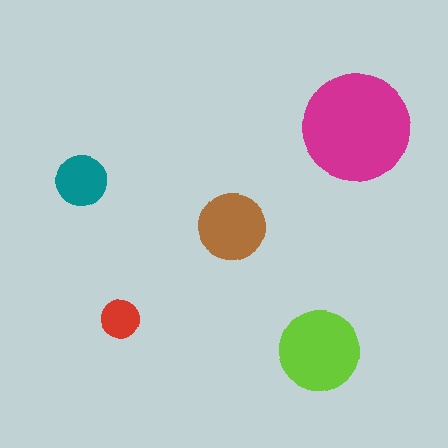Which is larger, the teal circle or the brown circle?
The brown one.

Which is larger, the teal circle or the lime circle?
The lime one.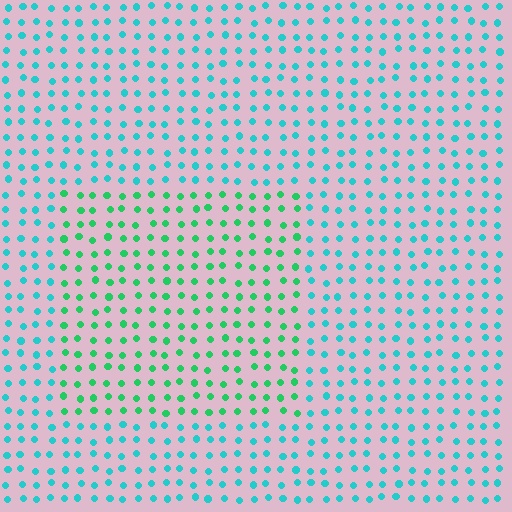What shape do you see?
I see a rectangle.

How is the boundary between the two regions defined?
The boundary is defined purely by a slight shift in hue (about 37 degrees). Spacing, size, and orientation are identical on both sides.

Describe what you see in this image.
The image is filled with small cyan elements in a uniform arrangement. A rectangle-shaped region is visible where the elements are tinted to a slightly different hue, forming a subtle color boundary.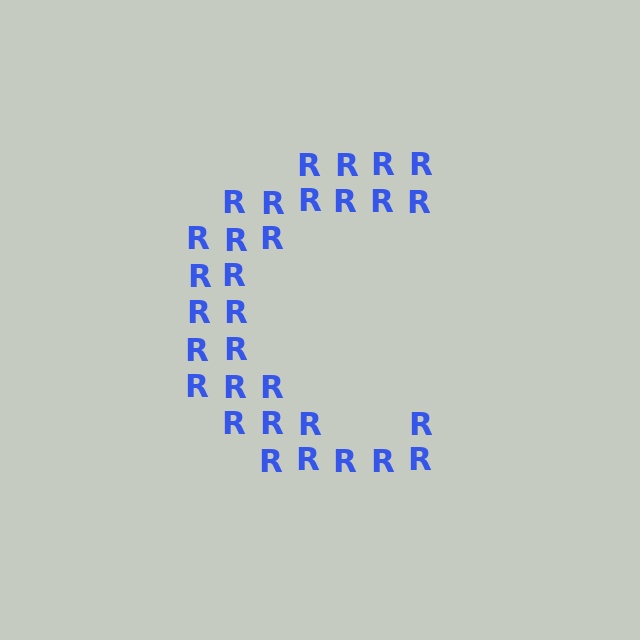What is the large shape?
The large shape is the letter C.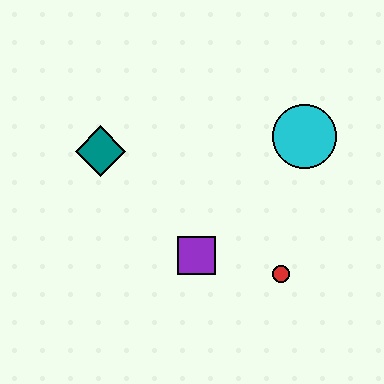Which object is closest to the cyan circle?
The red circle is closest to the cyan circle.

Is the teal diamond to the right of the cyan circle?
No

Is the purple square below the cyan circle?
Yes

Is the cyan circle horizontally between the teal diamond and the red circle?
No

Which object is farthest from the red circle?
The teal diamond is farthest from the red circle.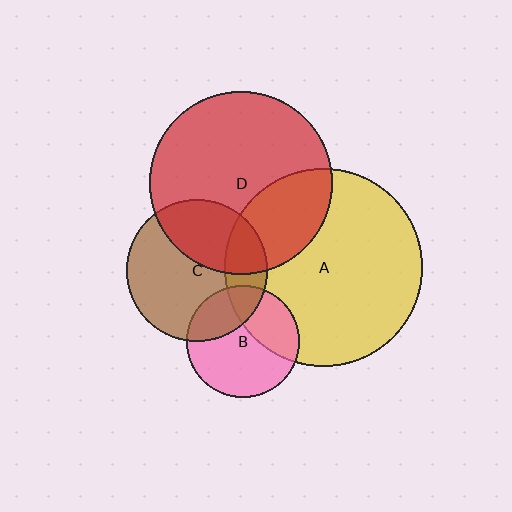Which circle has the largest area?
Circle A (yellow).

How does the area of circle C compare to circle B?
Approximately 1.6 times.